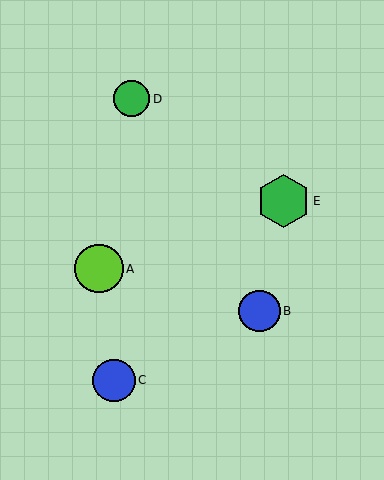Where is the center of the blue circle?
The center of the blue circle is at (114, 380).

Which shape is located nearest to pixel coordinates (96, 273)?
The lime circle (labeled A) at (99, 269) is nearest to that location.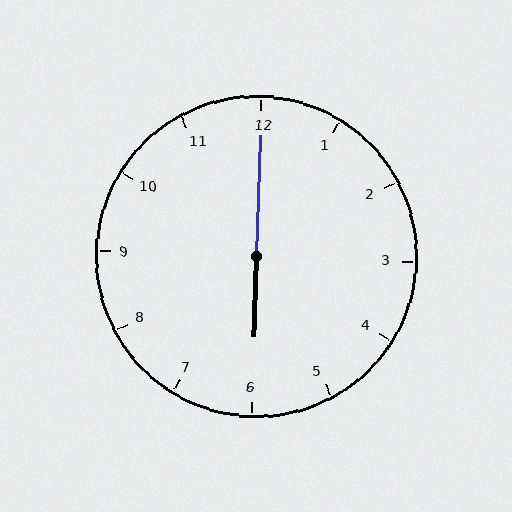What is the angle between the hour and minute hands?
Approximately 180 degrees.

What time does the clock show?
6:00.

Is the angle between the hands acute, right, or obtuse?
It is obtuse.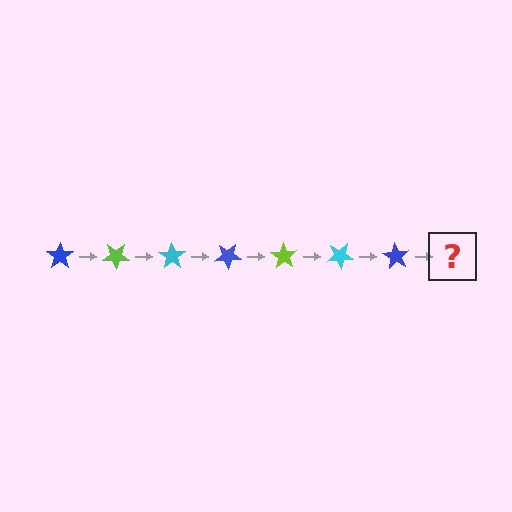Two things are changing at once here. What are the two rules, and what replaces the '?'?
The two rules are that it rotates 35 degrees each step and the color cycles through blue, lime, and cyan. The '?' should be a lime star, rotated 245 degrees from the start.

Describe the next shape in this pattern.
It should be a lime star, rotated 245 degrees from the start.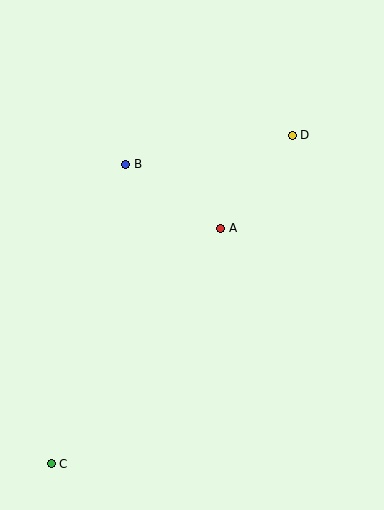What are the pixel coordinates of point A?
Point A is at (221, 228).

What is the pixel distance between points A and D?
The distance between A and D is 117 pixels.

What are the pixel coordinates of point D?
Point D is at (292, 135).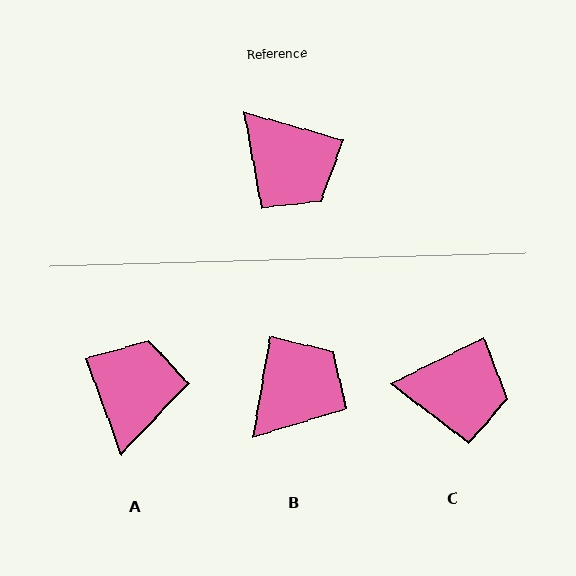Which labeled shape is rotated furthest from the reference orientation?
A, about 126 degrees away.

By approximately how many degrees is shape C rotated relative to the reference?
Approximately 42 degrees counter-clockwise.